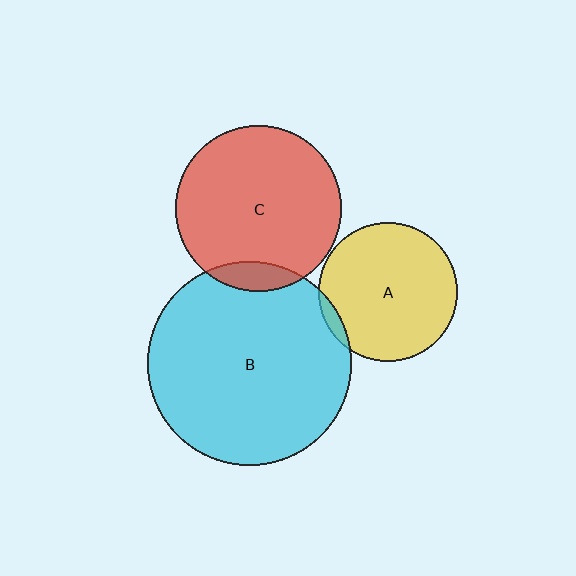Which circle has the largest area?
Circle B (cyan).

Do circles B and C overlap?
Yes.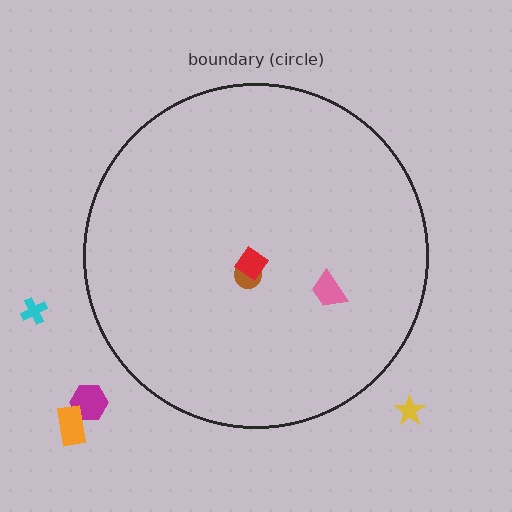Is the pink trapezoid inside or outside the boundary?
Inside.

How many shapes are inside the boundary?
3 inside, 4 outside.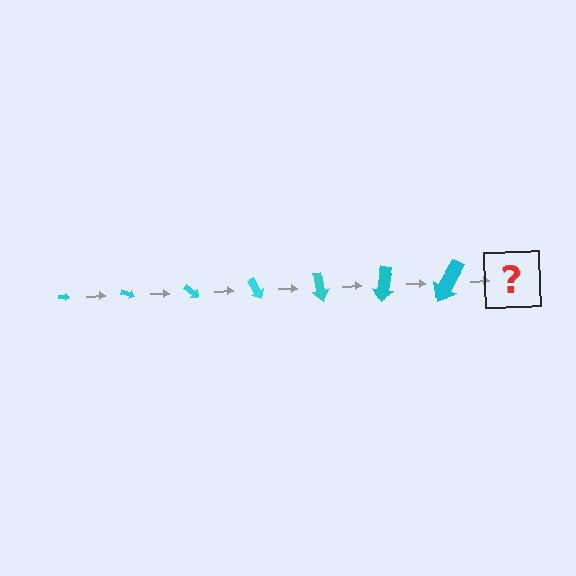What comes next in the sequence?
The next element should be an arrow, larger than the previous one and rotated 140 degrees from the start.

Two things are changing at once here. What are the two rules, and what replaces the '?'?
The two rules are that the arrow grows larger each step and it rotates 20 degrees each step. The '?' should be an arrow, larger than the previous one and rotated 140 degrees from the start.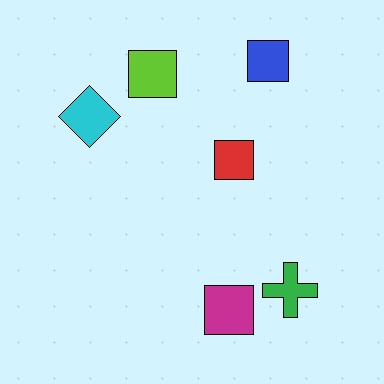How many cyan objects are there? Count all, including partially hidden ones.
There is 1 cyan object.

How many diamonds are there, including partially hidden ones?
There is 1 diamond.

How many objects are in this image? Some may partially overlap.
There are 6 objects.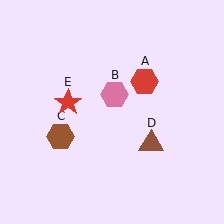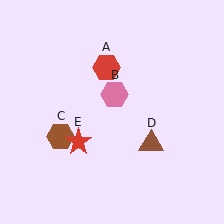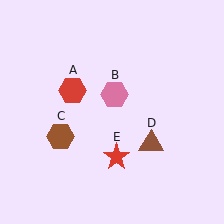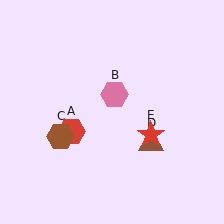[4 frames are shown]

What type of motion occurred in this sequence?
The red hexagon (object A), red star (object E) rotated counterclockwise around the center of the scene.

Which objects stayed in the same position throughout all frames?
Pink hexagon (object B) and brown hexagon (object C) and brown triangle (object D) remained stationary.